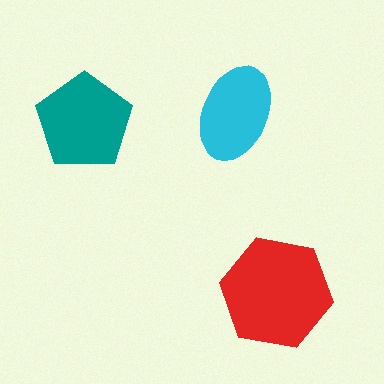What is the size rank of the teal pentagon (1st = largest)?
2nd.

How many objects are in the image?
There are 3 objects in the image.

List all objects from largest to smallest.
The red hexagon, the teal pentagon, the cyan ellipse.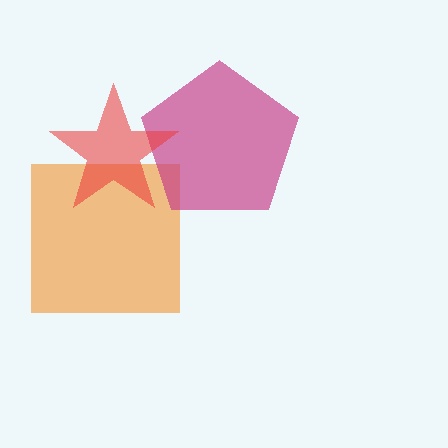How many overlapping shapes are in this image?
There are 3 overlapping shapes in the image.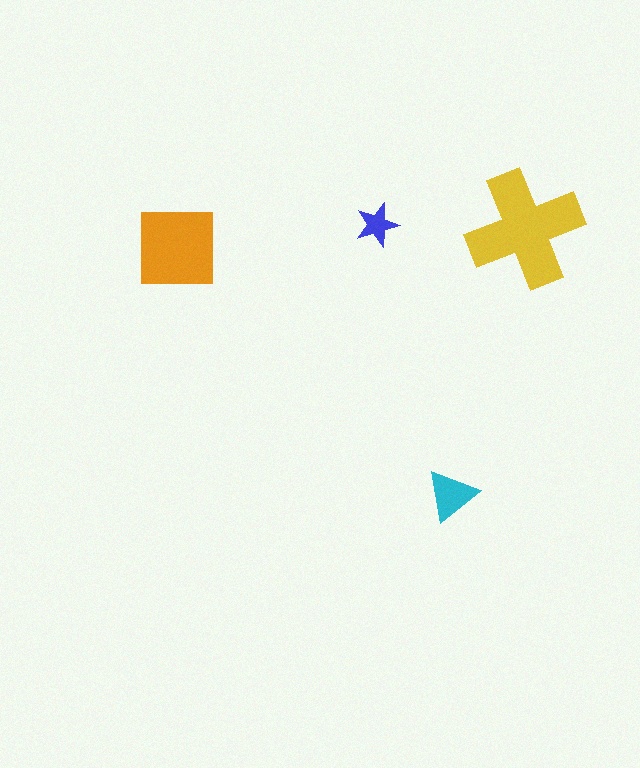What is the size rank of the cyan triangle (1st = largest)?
3rd.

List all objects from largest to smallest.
The yellow cross, the orange square, the cyan triangle, the blue star.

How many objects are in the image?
There are 4 objects in the image.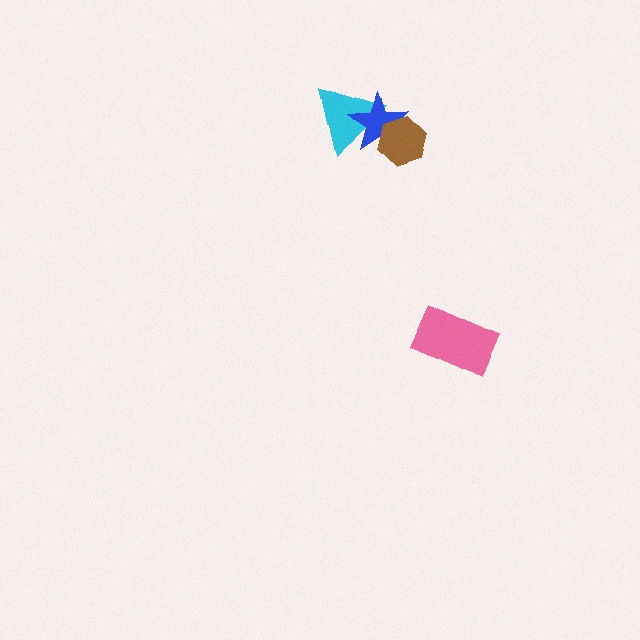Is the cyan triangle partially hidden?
Yes, it is partially covered by another shape.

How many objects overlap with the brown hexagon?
1 object overlaps with the brown hexagon.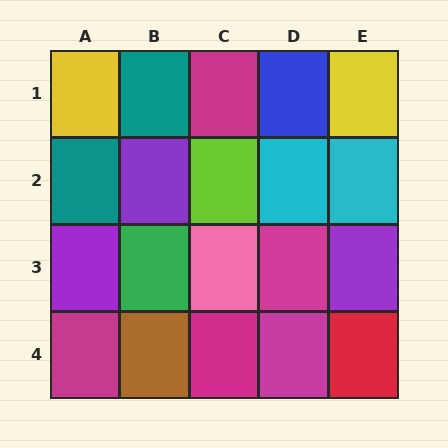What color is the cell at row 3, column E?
Purple.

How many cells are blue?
1 cell is blue.